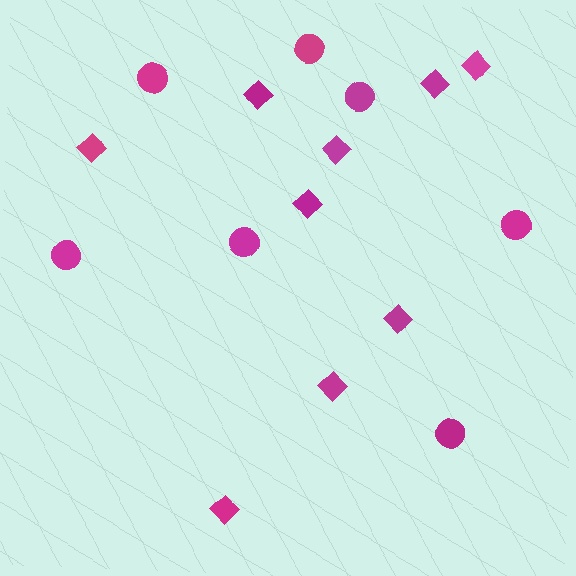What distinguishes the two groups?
There are 2 groups: one group of diamonds (9) and one group of circles (7).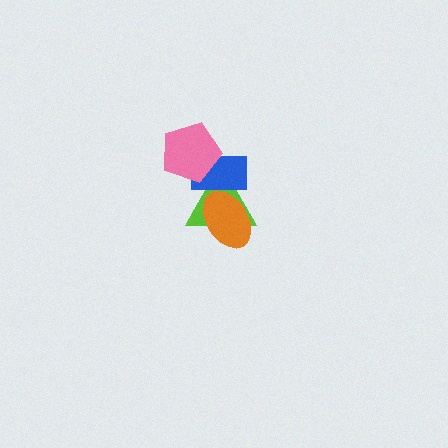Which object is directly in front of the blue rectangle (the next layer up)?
The pink pentagon is directly in front of the blue rectangle.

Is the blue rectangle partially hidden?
Yes, it is partially covered by another shape.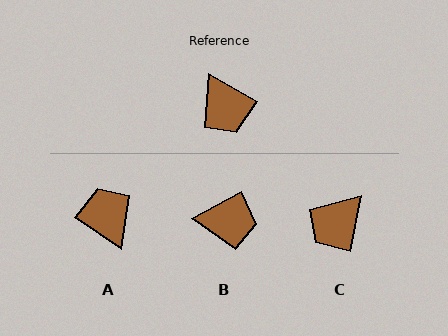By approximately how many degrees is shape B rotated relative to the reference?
Approximately 59 degrees counter-clockwise.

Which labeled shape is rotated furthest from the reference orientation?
A, about 176 degrees away.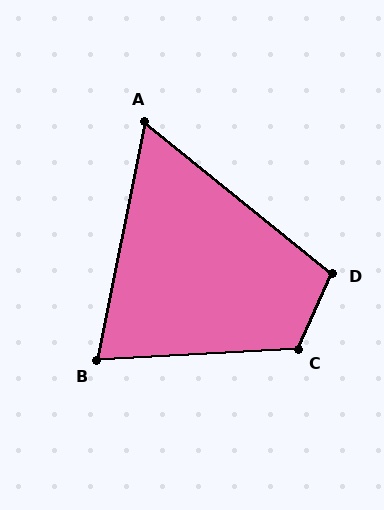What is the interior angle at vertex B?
Approximately 75 degrees (acute).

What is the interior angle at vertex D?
Approximately 105 degrees (obtuse).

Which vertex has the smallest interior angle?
A, at approximately 62 degrees.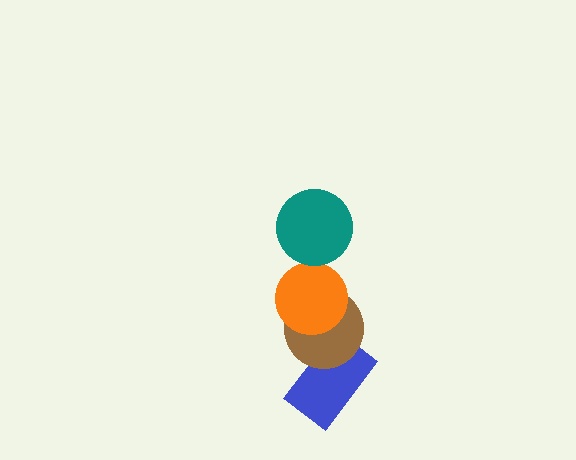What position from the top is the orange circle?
The orange circle is 2nd from the top.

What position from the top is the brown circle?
The brown circle is 3rd from the top.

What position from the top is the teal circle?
The teal circle is 1st from the top.